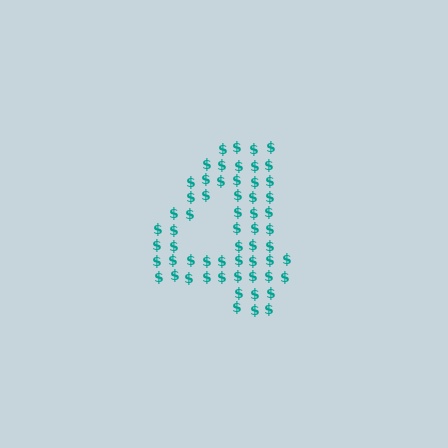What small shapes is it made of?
It is made of small dollar signs.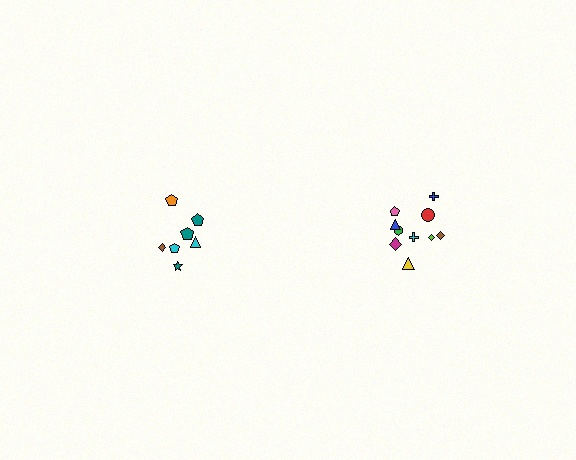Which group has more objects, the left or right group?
The right group.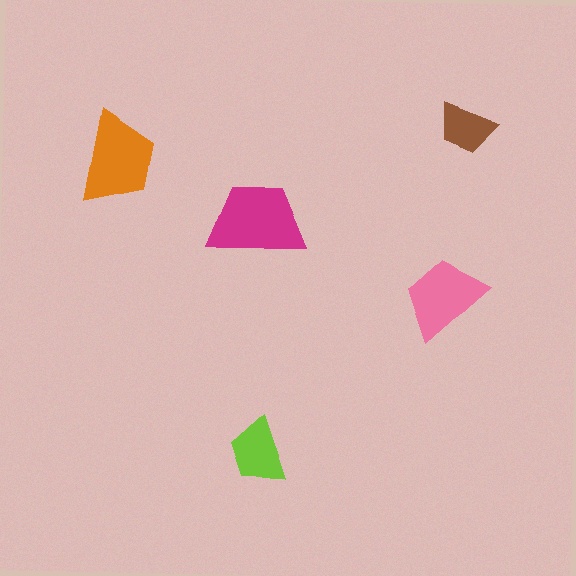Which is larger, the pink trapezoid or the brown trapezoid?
The pink one.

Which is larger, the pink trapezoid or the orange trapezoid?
The orange one.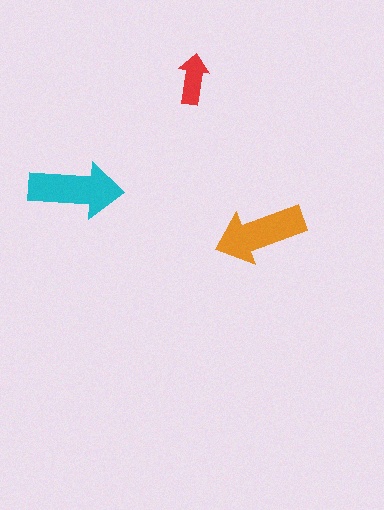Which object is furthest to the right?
The orange arrow is rightmost.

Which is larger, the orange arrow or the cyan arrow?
The cyan one.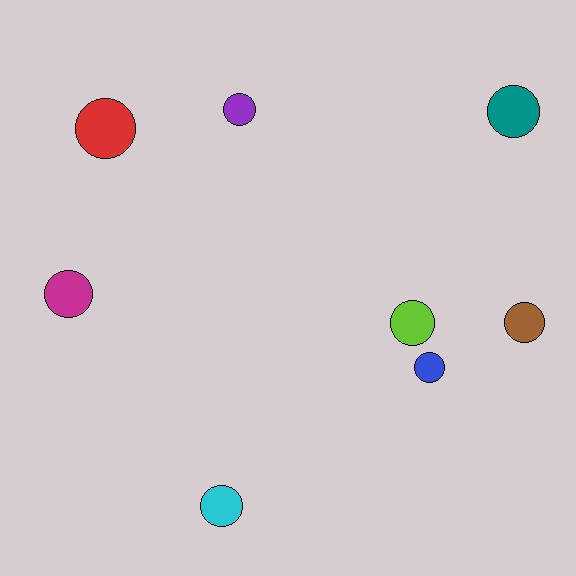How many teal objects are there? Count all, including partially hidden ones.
There is 1 teal object.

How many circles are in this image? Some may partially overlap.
There are 8 circles.